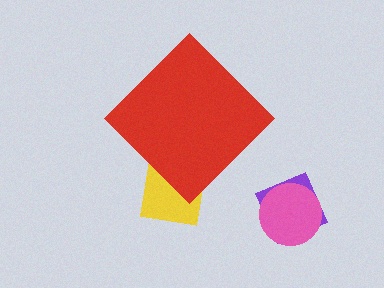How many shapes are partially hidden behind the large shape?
1 shape is partially hidden.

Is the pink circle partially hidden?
No, the pink circle is fully visible.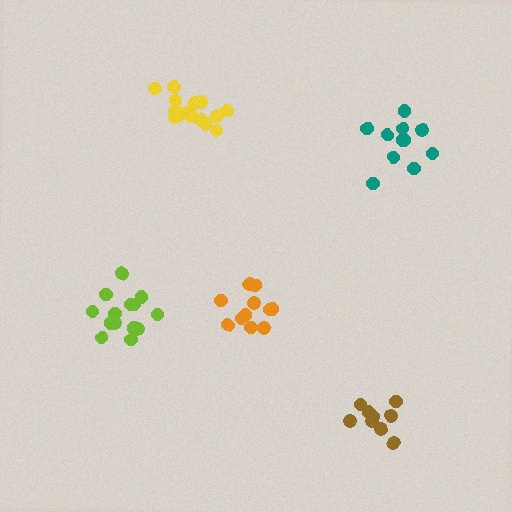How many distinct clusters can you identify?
There are 5 distinct clusters.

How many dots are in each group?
Group 1: 15 dots, Group 2: 11 dots, Group 3: 9 dots, Group 4: 15 dots, Group 5: 11 dots (61 total).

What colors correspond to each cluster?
The clusters are colored: yellow, orange, brown, lime, teal.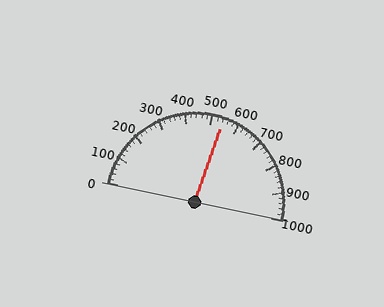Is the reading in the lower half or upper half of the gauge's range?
The reading is in the upper half of the range (0 to 1000).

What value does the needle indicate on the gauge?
The needle indicates approximately 540.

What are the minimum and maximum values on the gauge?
The gauge ranges from 0 to 1000.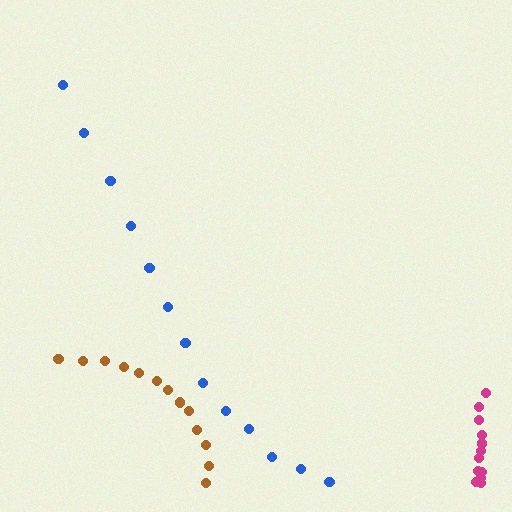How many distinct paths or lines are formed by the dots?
There are 3 distinct paths.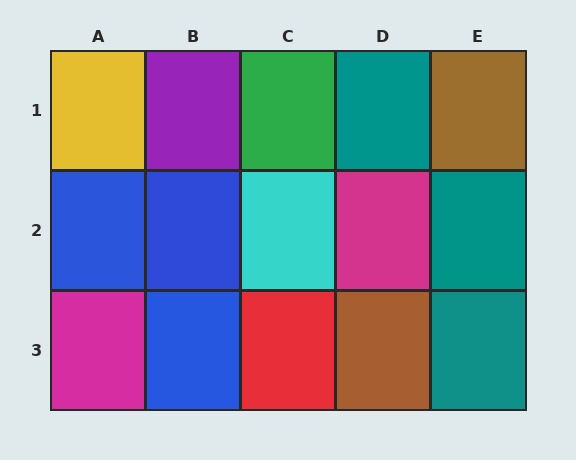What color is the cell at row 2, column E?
Teal.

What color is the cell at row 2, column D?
Magenta.